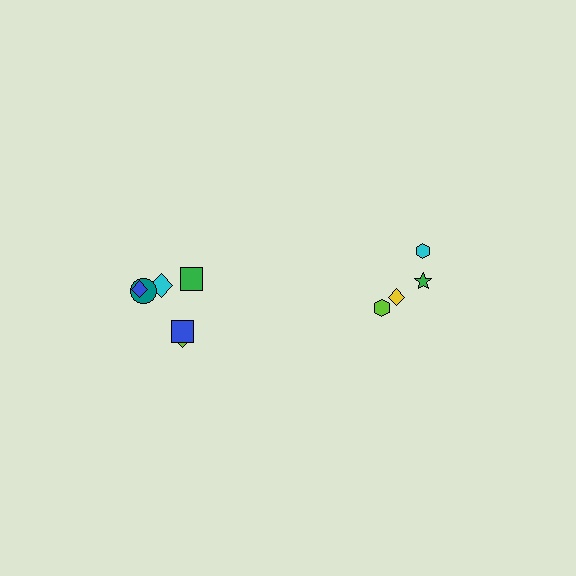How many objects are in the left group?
There are 6 objects.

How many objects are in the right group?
There are 4 objects.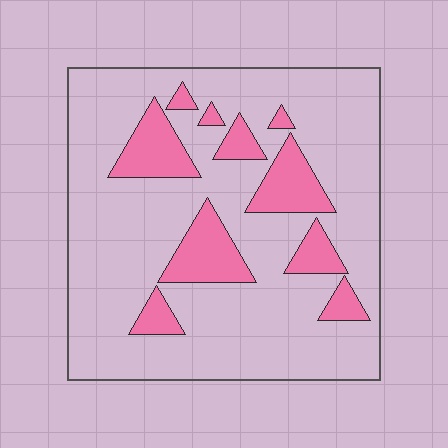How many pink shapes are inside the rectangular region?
10.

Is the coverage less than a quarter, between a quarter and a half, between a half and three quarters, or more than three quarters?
Less than a quarter.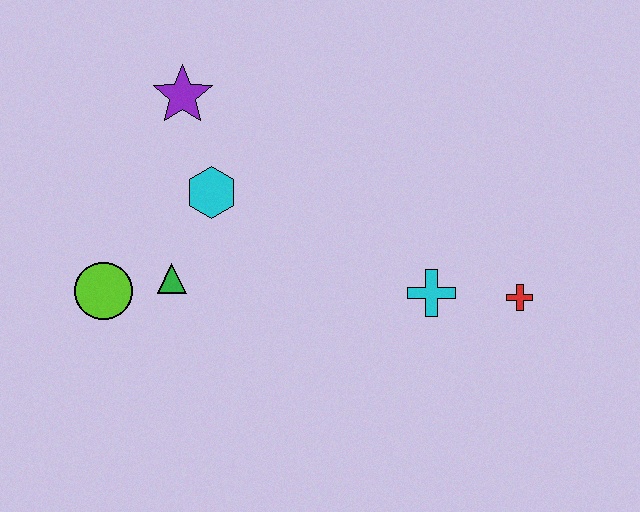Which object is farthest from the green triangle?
The red cross is farthest from the green triangle.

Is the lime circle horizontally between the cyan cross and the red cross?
No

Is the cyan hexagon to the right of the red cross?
No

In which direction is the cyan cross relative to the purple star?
The cyan cross is to the right of the purple star.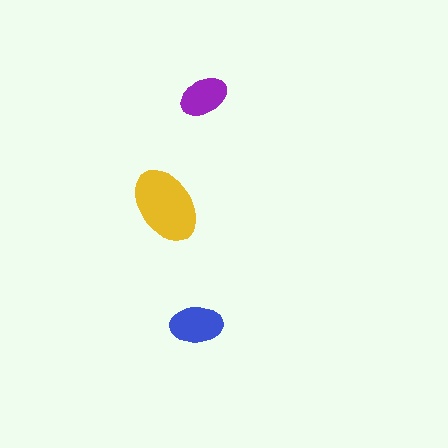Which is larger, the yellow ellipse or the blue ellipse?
The yellow one.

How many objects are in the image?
There are 3 objects in the image.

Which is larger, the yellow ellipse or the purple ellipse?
The yellow one.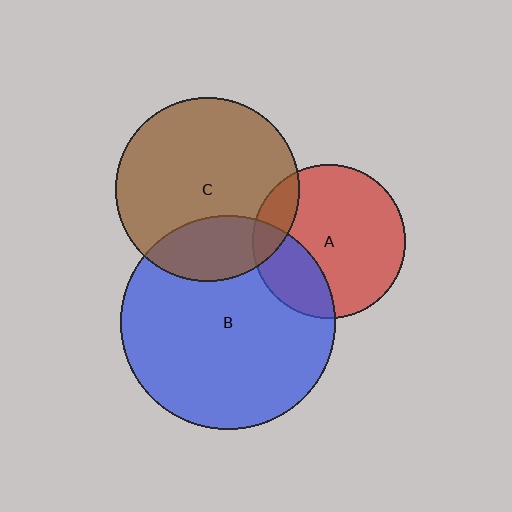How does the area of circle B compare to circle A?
Approximately 2.0 times.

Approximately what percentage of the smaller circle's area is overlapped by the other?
Approximately 25%.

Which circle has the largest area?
Circle B (blue).